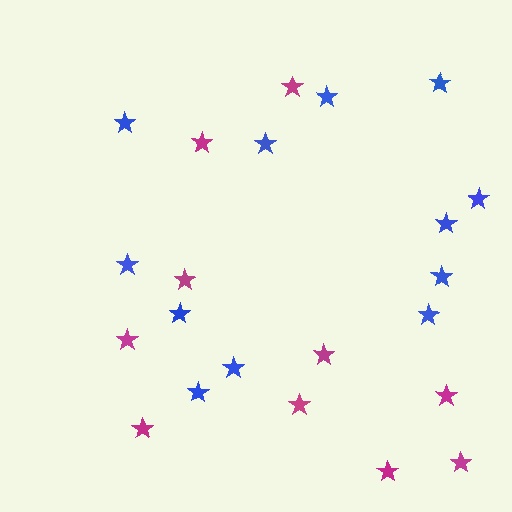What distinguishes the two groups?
There are 2 groups: one group of blue stars (12) and one group of magenta stars (10).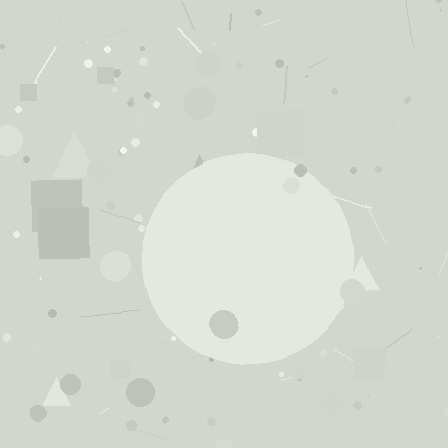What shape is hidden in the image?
A circle is hidden in the image.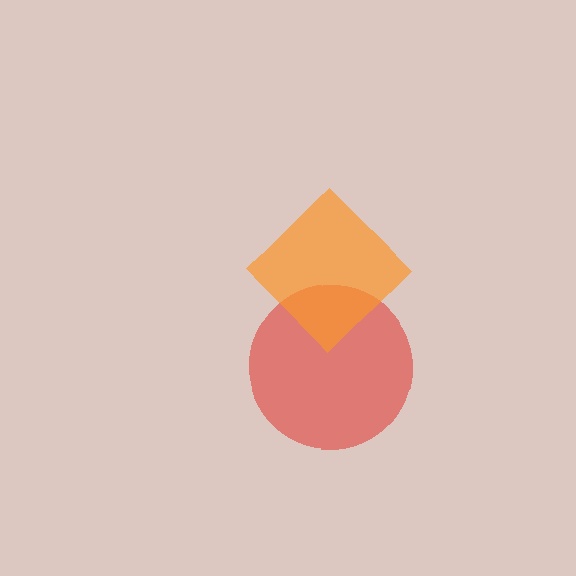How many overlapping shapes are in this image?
There are 2 overlapping shapes in the image.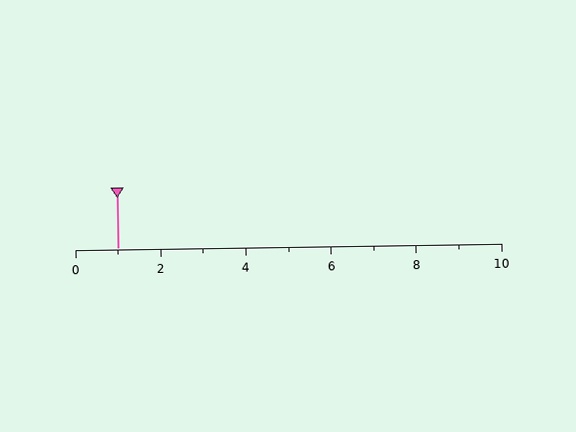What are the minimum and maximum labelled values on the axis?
The axis runs from 0 to 10.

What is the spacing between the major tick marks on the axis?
The major ticks are spaced 2 apart.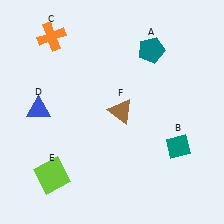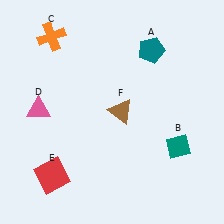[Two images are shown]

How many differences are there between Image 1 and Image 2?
There are 2 differences between the two images.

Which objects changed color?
D changed from blue to pink. E changed from lime to red.